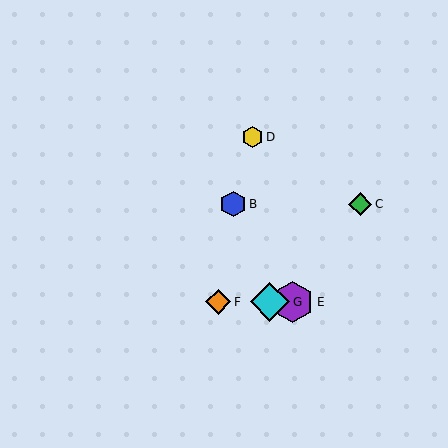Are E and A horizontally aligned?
Yes, both are at y≈302.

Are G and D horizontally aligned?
No, G is at y≈302 and D is at y≈137.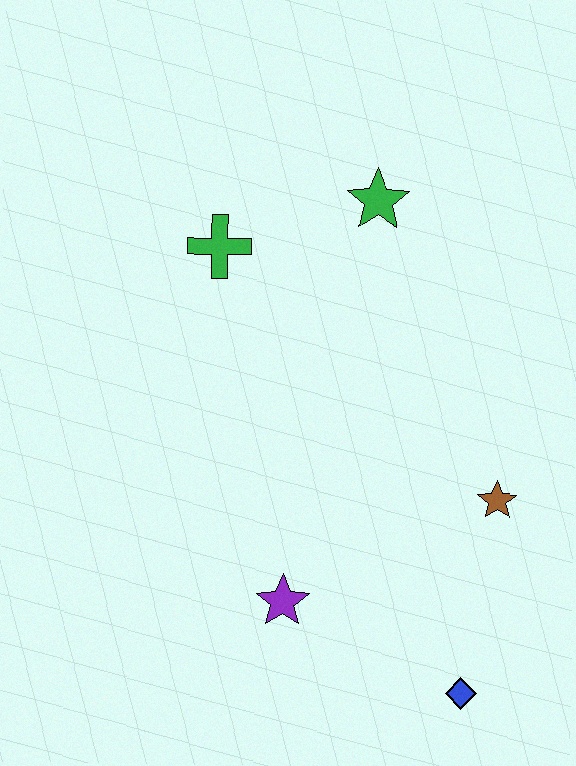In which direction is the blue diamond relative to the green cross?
The blue diamond is below the green cross.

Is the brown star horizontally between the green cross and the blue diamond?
No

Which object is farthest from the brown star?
The green cross is farthest from the brown star.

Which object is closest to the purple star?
The blue diamond is closest to the purple star.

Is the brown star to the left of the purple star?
No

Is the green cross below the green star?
Yes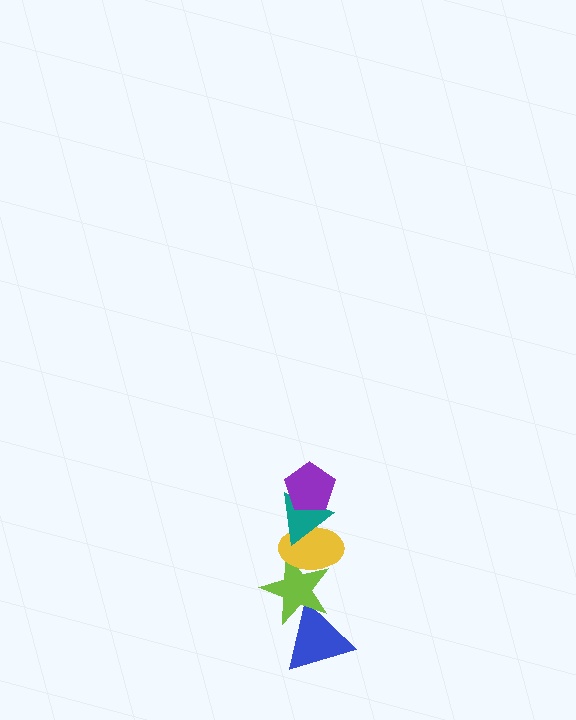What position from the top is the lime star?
The lime star is 4th from the top.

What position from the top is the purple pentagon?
The purple pentagon is 1st from the top.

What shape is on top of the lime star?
The yellow ellipse is on top of the lime star.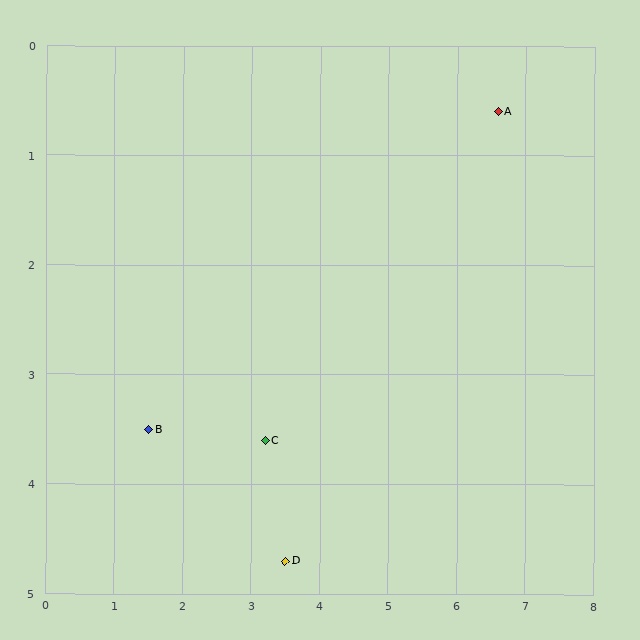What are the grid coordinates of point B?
Point B is at approximately (1.5, 3.5).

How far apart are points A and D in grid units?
Points A and D are about 5.1 grid units apart.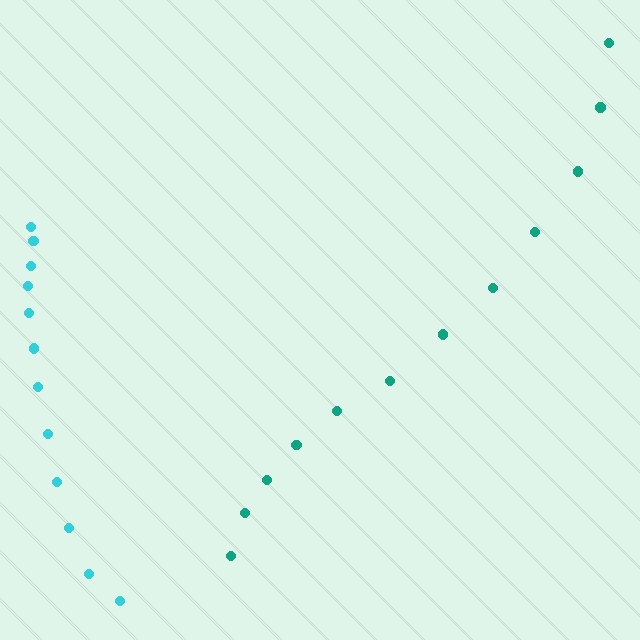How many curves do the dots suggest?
There are 2 distinct paths.